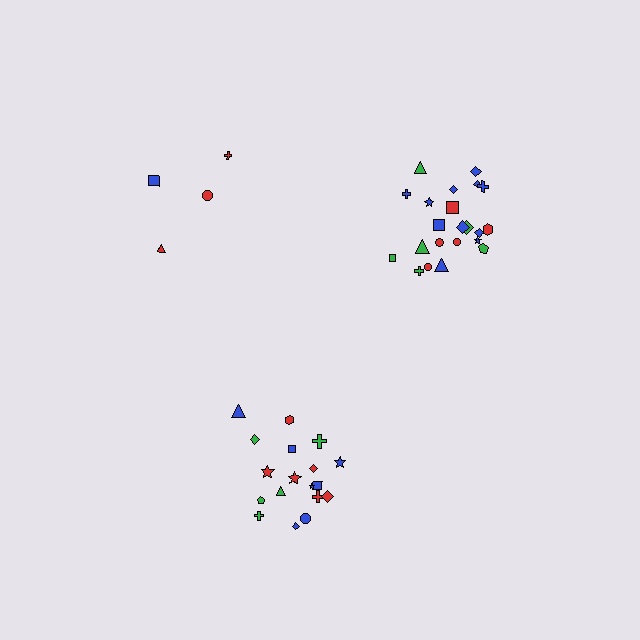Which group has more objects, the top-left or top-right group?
The top-right group.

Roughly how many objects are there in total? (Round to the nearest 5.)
Roughly 45 objects in total.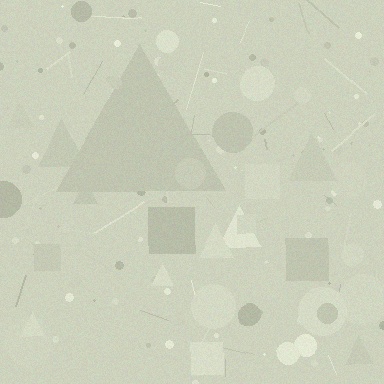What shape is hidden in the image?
A triangle is hidden in the image.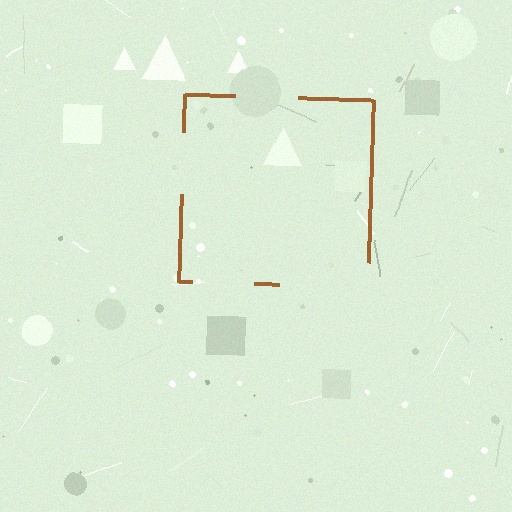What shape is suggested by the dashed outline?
The dashed outline suggests a square.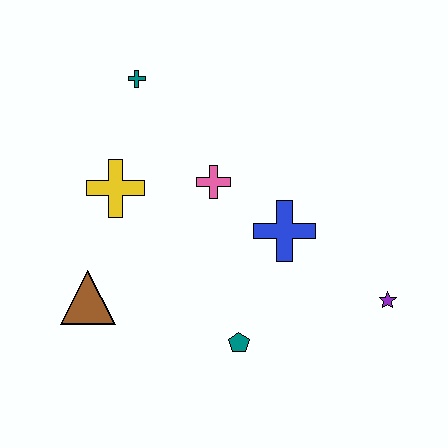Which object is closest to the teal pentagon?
The blue cross is closest to the teal pentagon.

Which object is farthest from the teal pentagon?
The teal cross is farthest from the teal pentagon.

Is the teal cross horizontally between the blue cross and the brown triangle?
Yes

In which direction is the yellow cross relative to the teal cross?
The yellow cross is below the teal cross.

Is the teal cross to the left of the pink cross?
Yes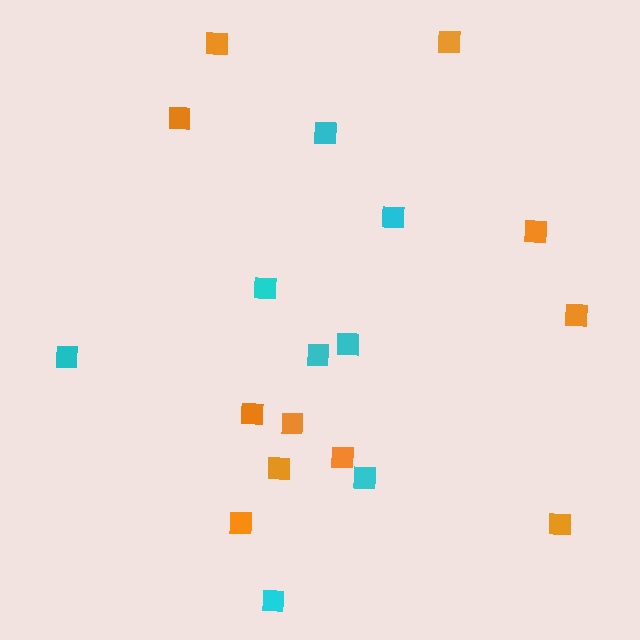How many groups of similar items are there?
There are 2 groups: one group of orange squares (11) and one group of cyan squares (8).